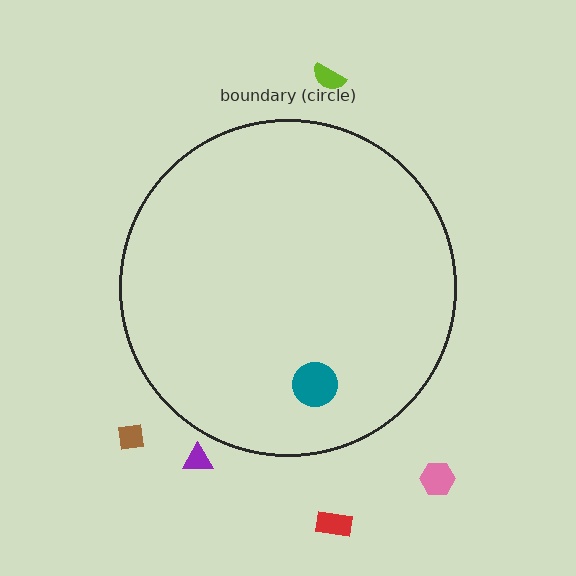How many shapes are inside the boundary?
1 inside, 5 outside.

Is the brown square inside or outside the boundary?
Outside.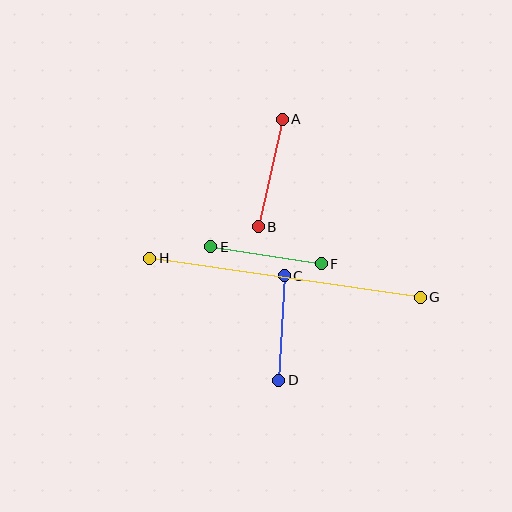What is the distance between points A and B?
The distance is approximately 110 pixels.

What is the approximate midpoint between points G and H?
The midpoint is at approximately (285, 278) pixels.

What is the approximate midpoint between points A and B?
The midpoint is at approximately (270, 173) pixels.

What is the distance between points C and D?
The distance is approximately 105 pixels.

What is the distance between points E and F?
The distance is approximately 112 pixels.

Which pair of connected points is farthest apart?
Points G and H are farthest apart.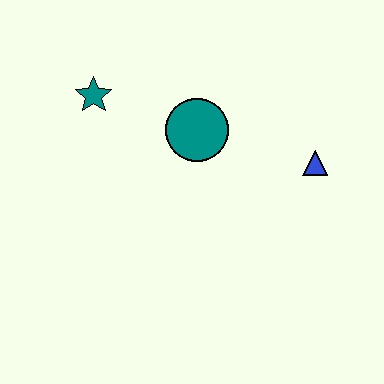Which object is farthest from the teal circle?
The blue triangle is farthest from the teal circle.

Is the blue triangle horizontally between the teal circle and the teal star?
No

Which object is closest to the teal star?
The teal circle is closest to the teal star.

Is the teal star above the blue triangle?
Yes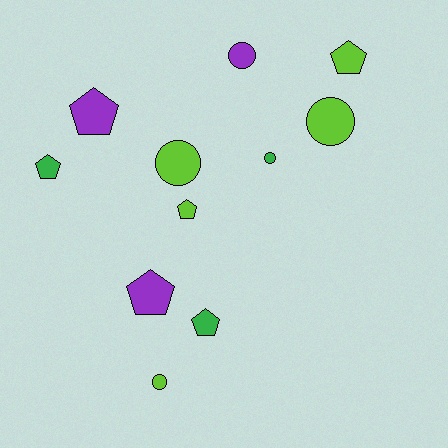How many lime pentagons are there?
There are 2 lime pentagons.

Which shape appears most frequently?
Pentagon, with 6 objects.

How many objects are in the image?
There are 11 objects.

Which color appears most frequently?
Lime, with 5 objects.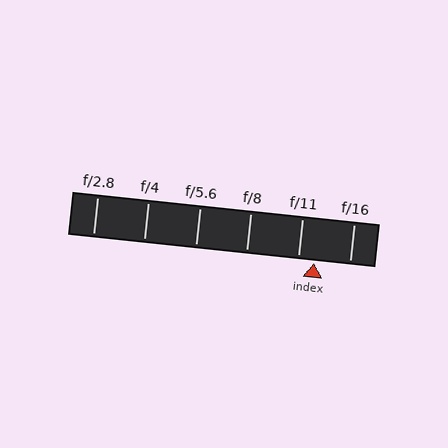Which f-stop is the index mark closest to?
The index mark is closest to f/11.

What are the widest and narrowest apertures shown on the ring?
The widest aperture shown is f/2.8 and the narrowest is f/16.